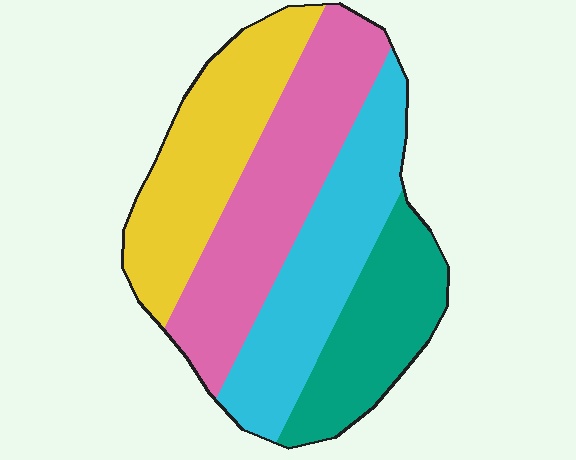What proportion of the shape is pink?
Pink covers 30% of the shape.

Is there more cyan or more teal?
Cyan.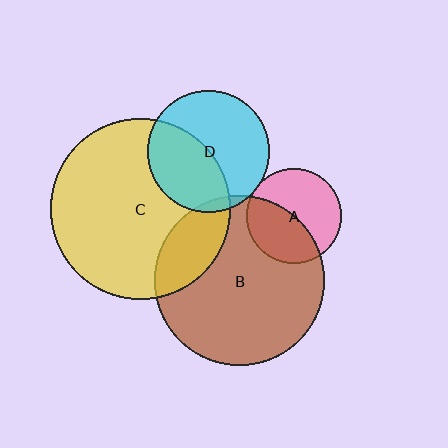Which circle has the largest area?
Circle C (yellow).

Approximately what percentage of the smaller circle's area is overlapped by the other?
Approximately 5%.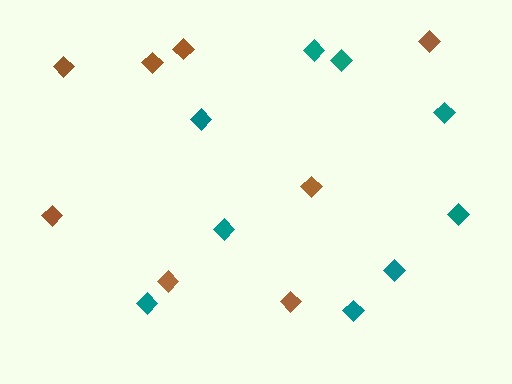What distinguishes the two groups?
There are 2 groups: one group of brown diamonds (8) and one group of teal diamonds (9).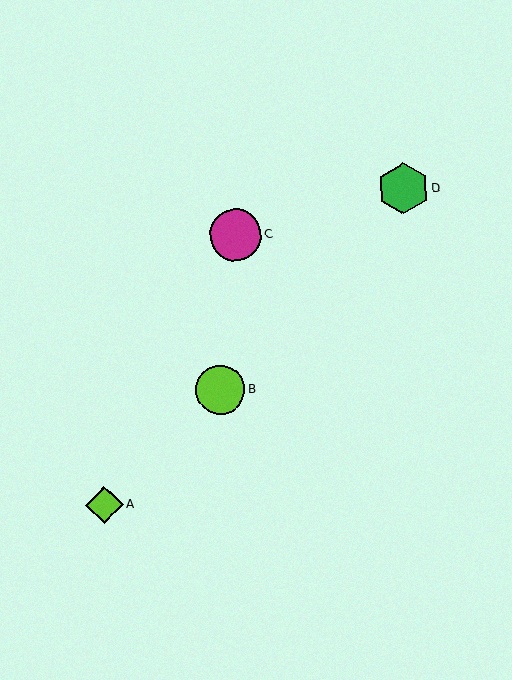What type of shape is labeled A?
Shape A is a lime diamond.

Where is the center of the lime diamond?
The center of the lime diamond is at (104, 505).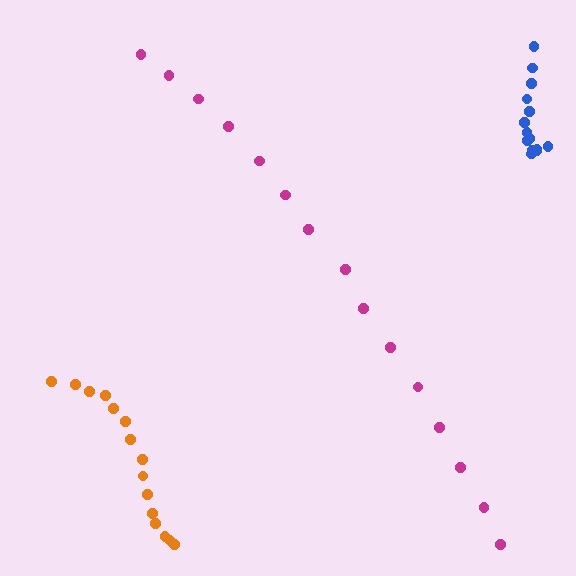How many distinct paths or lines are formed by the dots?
There are 3 distinct paths.